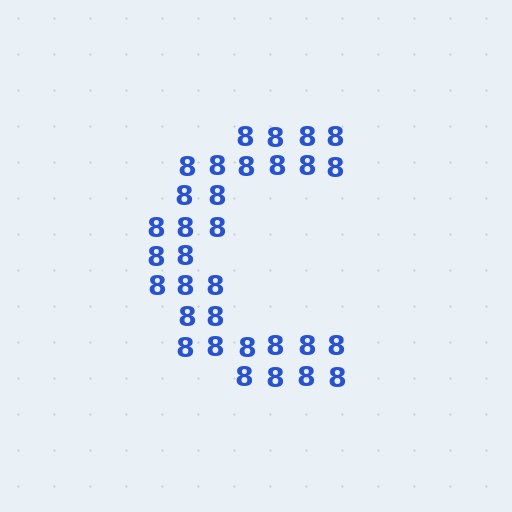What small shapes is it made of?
It is made of small digit 8's.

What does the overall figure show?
The overall figure shows the letter C.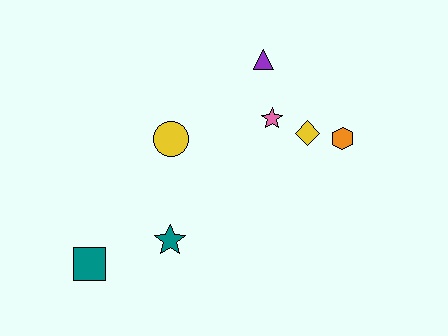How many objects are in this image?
There are 7 objects.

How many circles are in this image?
There is 1 circle.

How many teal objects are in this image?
There are 2 teal objects.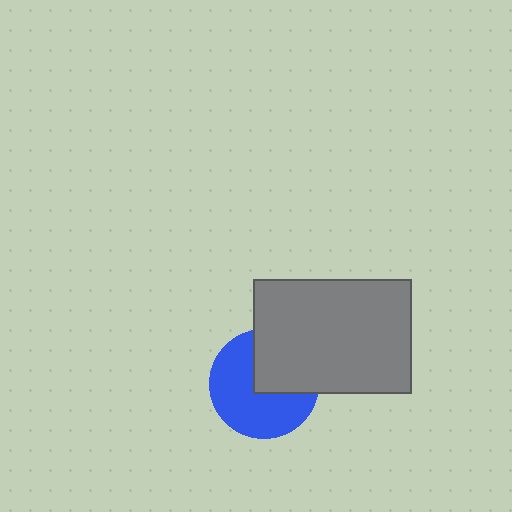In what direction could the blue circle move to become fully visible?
The blue circle could move toward the lower-left. That would shift it out from behind the gray rectangle entirely.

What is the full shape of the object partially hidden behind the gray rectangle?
The partially hidden object is a blue circle.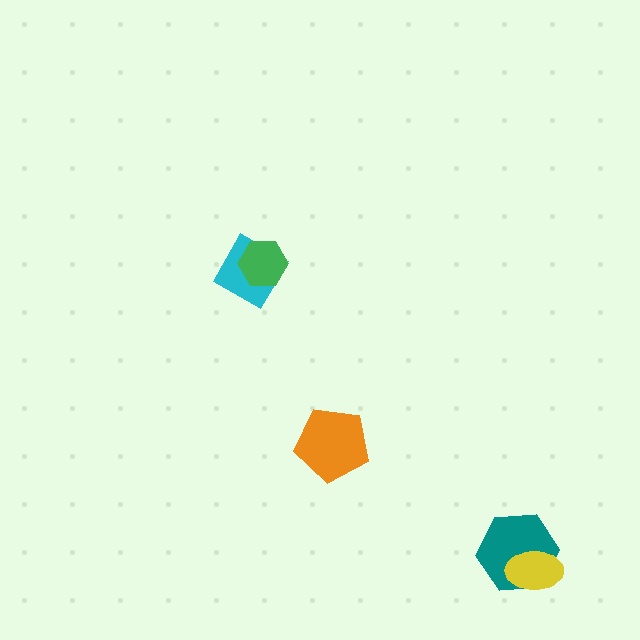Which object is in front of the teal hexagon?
The yellow ellipse is in front of the teal hexagon.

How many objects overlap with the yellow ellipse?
1 object overlaps with the yellow ellipse.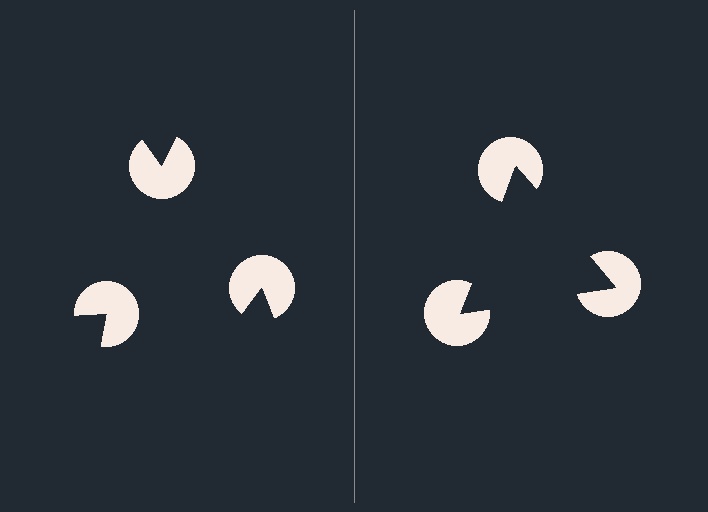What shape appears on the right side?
An illusory triangle.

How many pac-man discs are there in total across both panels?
6 — 3 on each side.